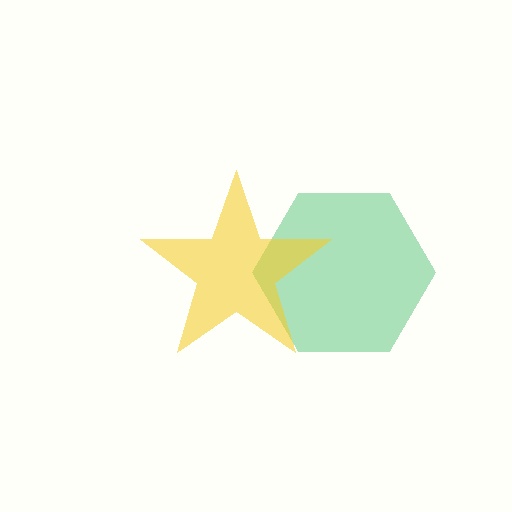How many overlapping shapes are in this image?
There are 2 overlapping shapes in the image.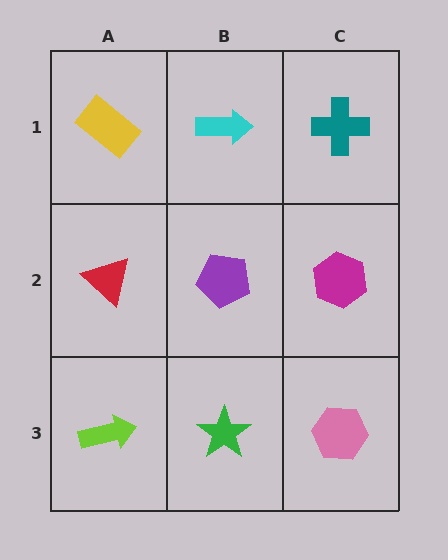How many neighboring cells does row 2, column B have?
4.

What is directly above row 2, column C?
A teal cross.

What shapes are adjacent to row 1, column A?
A red triangle (row 2, column A), a cyan arrow (row 1, column B).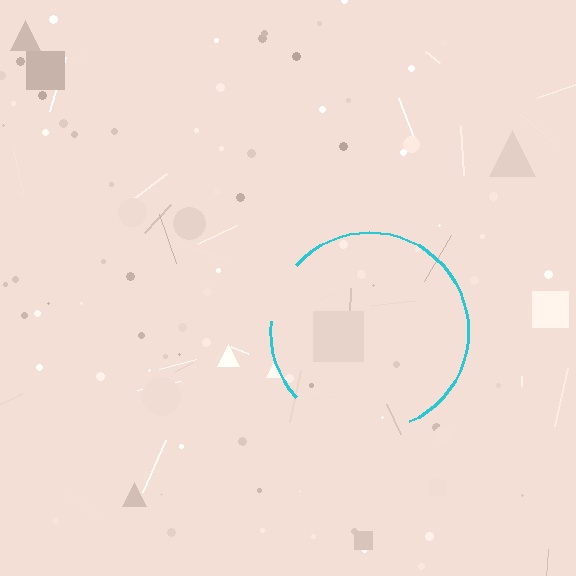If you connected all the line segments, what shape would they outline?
They would outline a circle.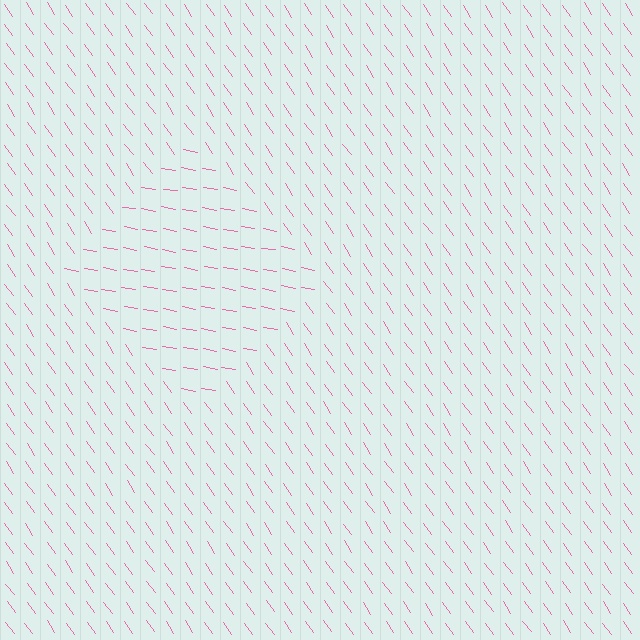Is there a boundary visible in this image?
Yes, there is a texture boundary formed by a change in line orientation.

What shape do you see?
I see a diamond.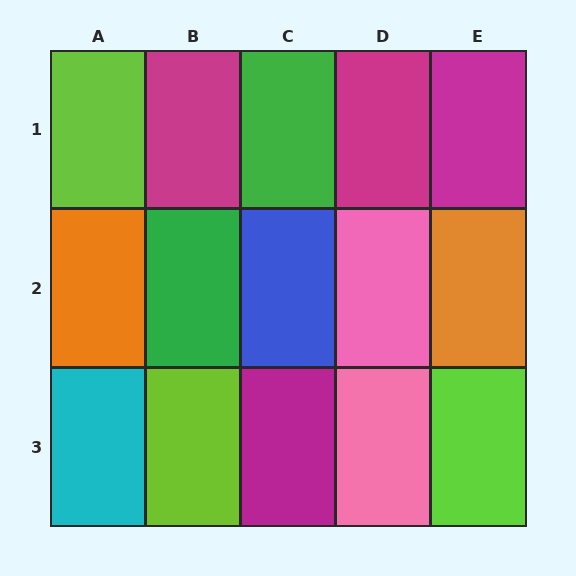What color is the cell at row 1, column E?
Magenta.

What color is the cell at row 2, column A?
Orange.